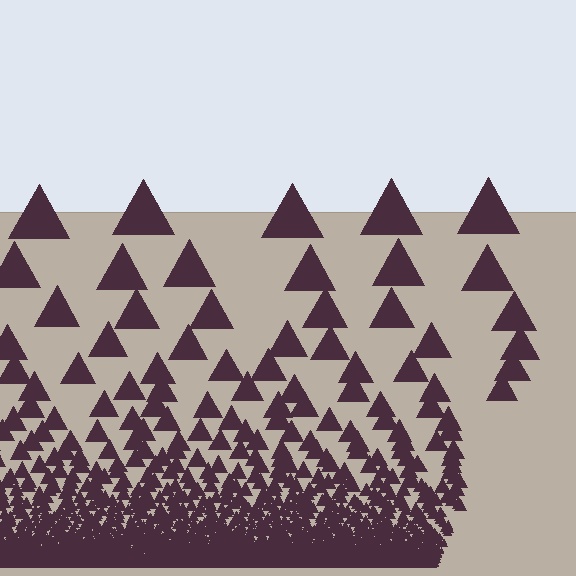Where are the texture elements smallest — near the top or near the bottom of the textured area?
Near the bottom.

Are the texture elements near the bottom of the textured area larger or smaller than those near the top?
Smaller. The gradient is inverted — elements near the bottom are smaller and denser.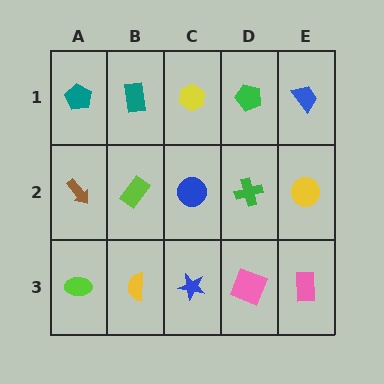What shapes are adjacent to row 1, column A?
A brown arrow (row 2, column A), a teal rectangle (row 1, column B).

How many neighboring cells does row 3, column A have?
2.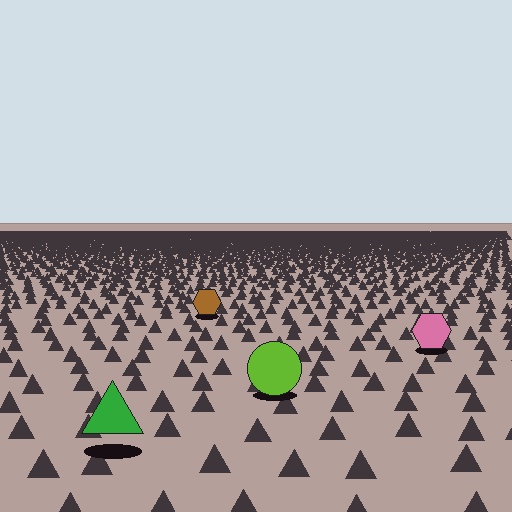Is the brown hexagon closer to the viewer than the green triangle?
No. The green triangle is closer — you can tell from the texture gradient: the ground texture is coarser near it.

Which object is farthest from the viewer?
The brown hexagon is farthest from the viewer. It appears smaller and the ground texture around it is denser.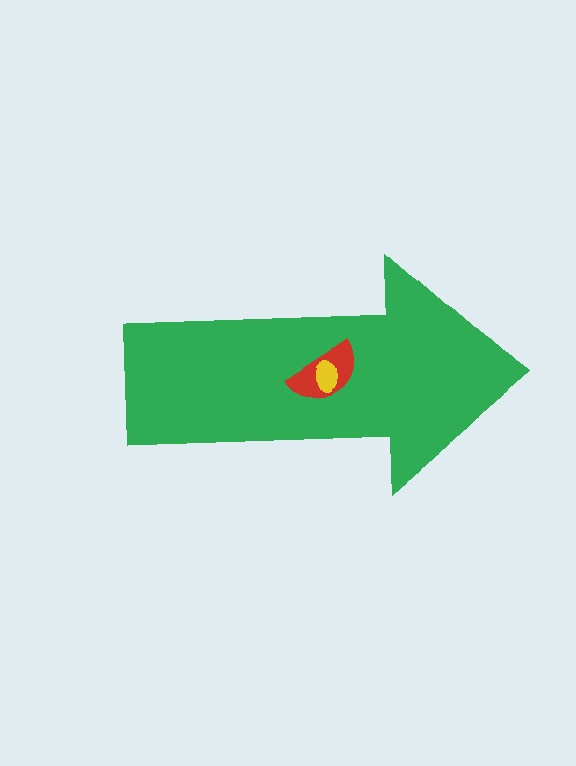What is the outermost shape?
The green arrow.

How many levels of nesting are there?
3.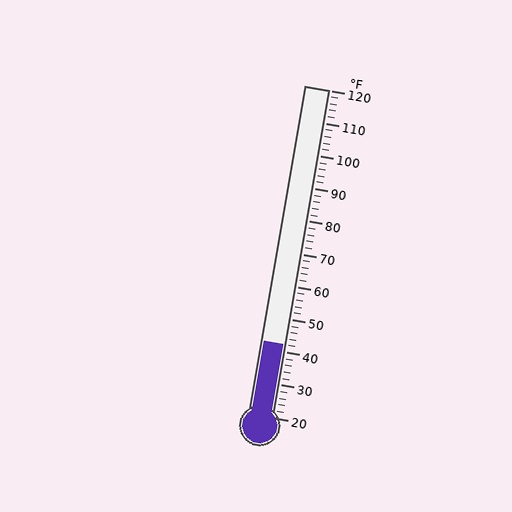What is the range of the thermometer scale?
The thermometer scale ranges from 20°F to 120°F.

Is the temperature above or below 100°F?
The temperature is below 100°F.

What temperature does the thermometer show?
The thermometer shows approximately 42°F.